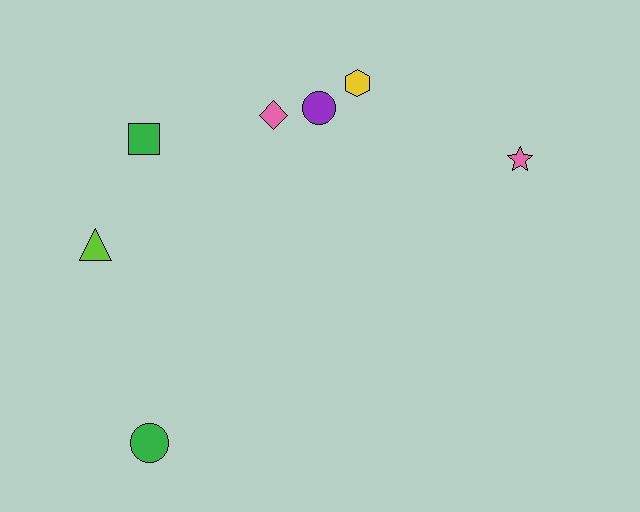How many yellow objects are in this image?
There is 1 yellow object.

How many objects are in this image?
There are 7 objects.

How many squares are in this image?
There is 1 square.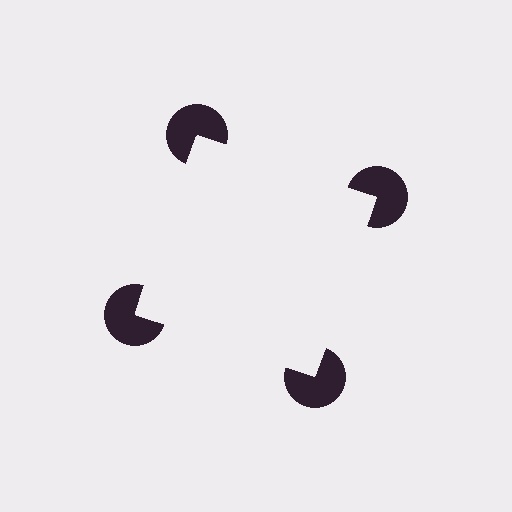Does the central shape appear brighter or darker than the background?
It typically appears slightly brighter than the background, even though no actual brightness change is drawn.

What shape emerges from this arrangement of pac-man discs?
An illusory square — its edges are inferred from the aligned wedge cuts in the pac-man discs, not physically drawn.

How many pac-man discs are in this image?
There are 4 — one at each vertex of the illusory square.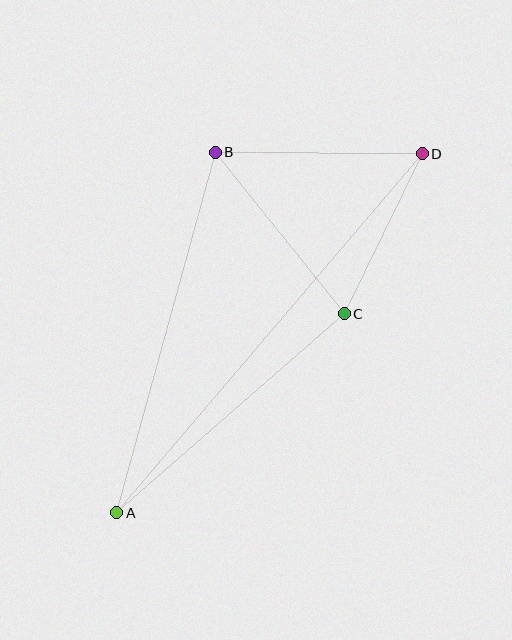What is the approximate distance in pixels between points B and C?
The distance between B and C is approximately 207 pixels.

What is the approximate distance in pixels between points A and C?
The distance between A and C is approximately 302 pixels.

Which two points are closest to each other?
Points C and D are closest to each other.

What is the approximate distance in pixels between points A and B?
The distance between A and B is approximately 374 pixels.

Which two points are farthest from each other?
Points A and D are farthest from each other.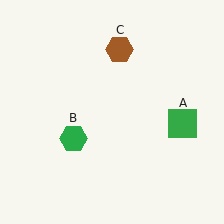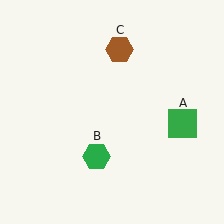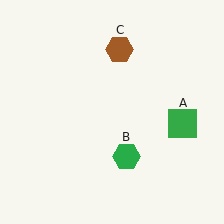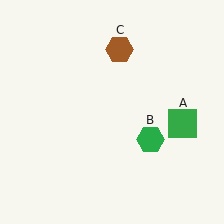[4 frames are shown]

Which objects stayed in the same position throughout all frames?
Green square (object A) and brown hexagon (object C) remained stationary.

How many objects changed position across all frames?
1 object changed position: green hexagon (object B).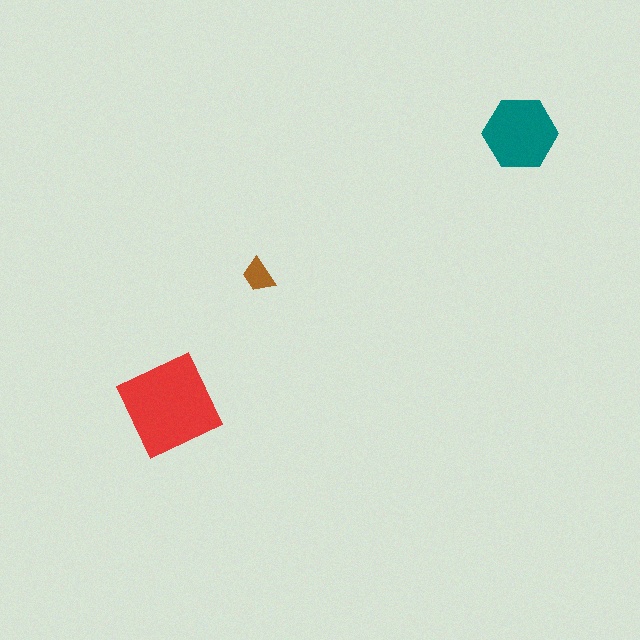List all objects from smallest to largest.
The brown trapezoid, the teal hexagon, the red diamond.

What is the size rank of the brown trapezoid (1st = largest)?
3rd.